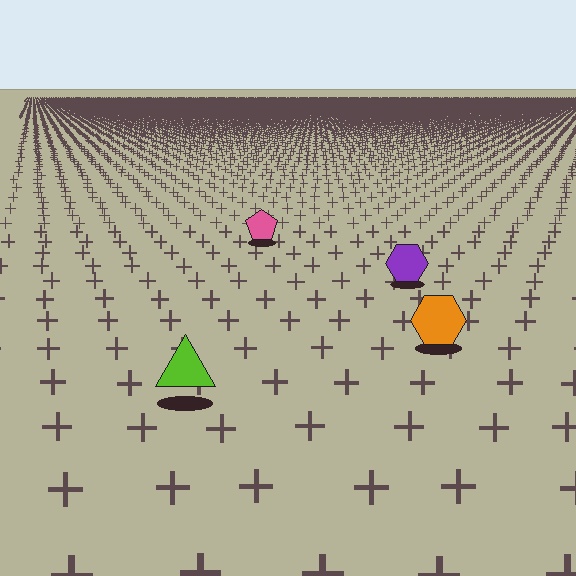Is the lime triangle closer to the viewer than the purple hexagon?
Yes. The lime triangle is closer — you can tell from the texture gradient: the ground texture is coarser near it.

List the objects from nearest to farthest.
From nearest to farthest: the lime triangle, the orange hexagon, the purple hexagon, the pink pentagon.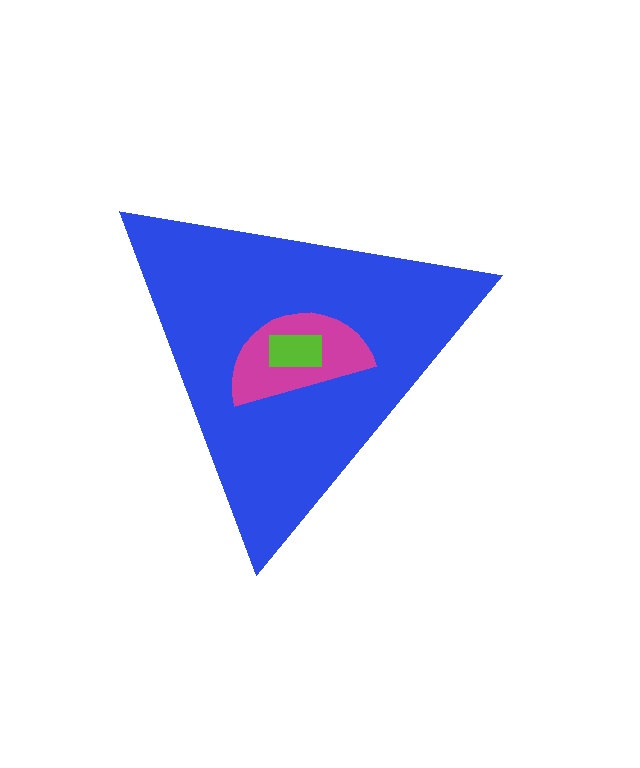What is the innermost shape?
The lime rectangle.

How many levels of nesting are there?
3.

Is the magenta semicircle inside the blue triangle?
Yes.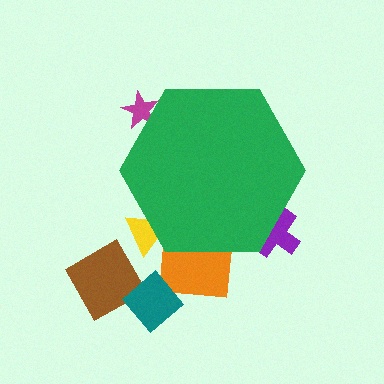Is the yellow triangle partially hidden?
Yes, the yellow triangle is partially hidden behind the green hexagon.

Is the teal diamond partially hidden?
No, the teal diamond is fully visible.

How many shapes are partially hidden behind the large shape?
4 shapes are partially hidden.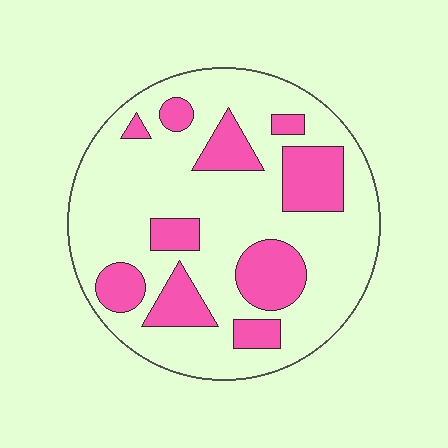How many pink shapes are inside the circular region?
10.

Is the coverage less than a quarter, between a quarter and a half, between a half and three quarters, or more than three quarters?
Between a quarter and a half.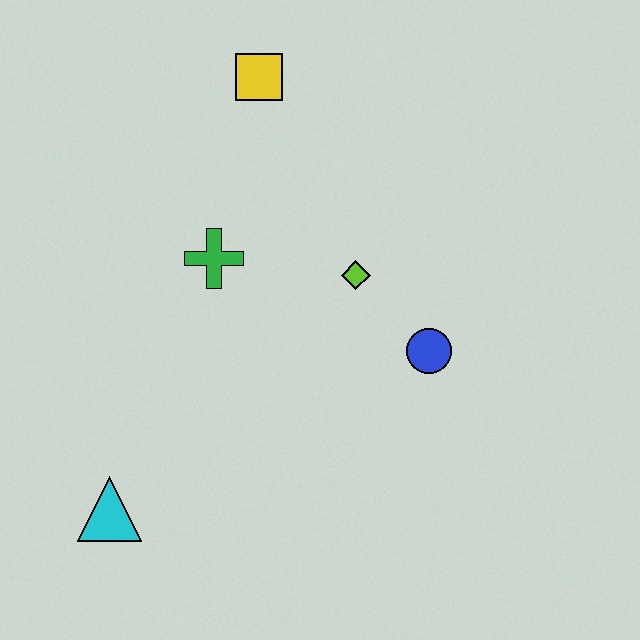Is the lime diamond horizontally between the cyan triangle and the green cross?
No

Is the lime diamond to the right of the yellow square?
Yes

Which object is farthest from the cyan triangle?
The yellow square is farthest from the cyan triangle.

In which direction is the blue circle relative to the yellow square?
The blue circle is below the yellow square.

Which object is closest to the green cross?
The lime diamond is closest to the green cross.